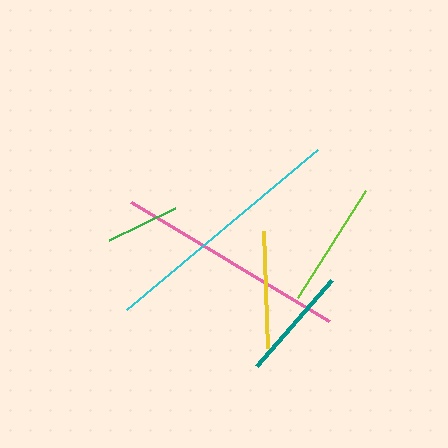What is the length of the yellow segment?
The yellow segment is approximately 118 pixels long.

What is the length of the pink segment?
The pink segment is approximately 231 pixels long.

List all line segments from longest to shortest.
From longest to shortest: cyan, pink, lime, yellow, teal, green.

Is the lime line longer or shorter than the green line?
The lime line is longer than the green line.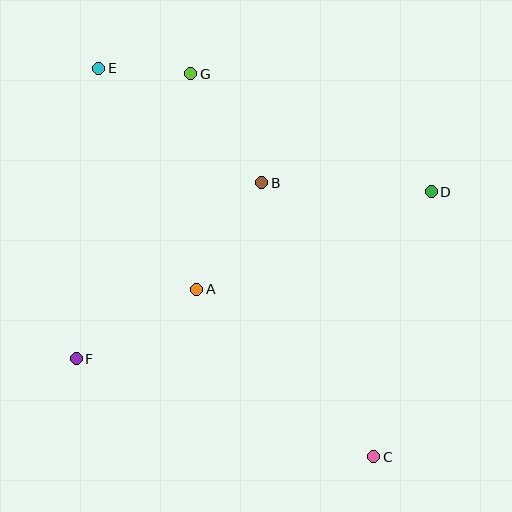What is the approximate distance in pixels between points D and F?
The distance between D and F is approximately 392 pixels.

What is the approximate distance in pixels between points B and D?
The distance between B and D is approximately 169 pixels.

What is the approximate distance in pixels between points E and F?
The distance between E and F is approximately 291 pixels.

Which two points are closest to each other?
Points E and G are closest to each other.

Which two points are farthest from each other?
Points C and E are farthest from each other.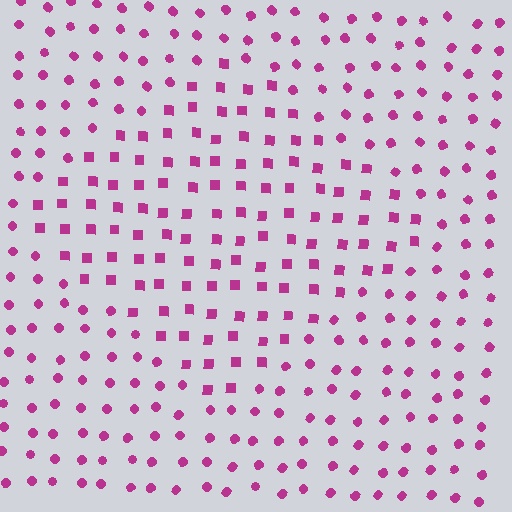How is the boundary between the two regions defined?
The boundary is defined by a change in element shape: squares inside vs. circles outside. All elements share the same color and spacing.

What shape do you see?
I see a diamond.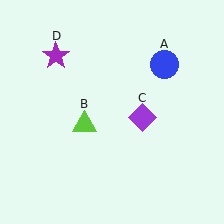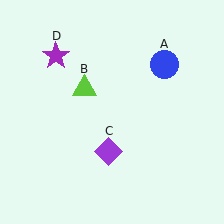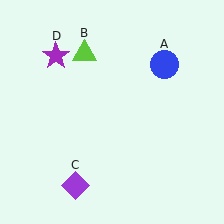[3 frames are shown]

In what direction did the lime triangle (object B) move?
The lime triangle (object B) moved up.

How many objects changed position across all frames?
2 objects changed position: lime triangle (object B), purple diamond (object C).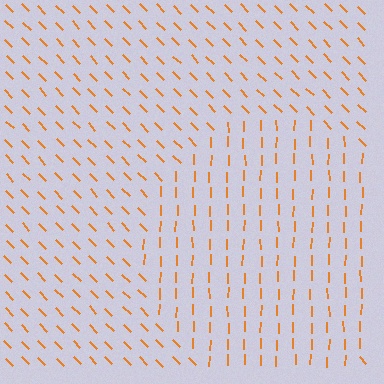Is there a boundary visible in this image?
Yes, there is a texture boundary formed by a change in line orientation.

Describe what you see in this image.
The image is filled with small orange line segments. A circle region in the image has lines oriented differently from the surrounding lines, creating a visible texture boundary.